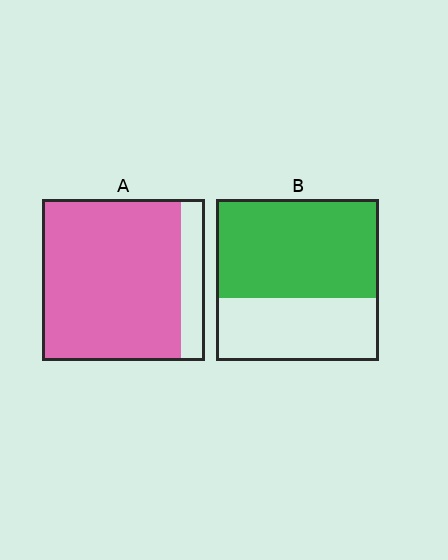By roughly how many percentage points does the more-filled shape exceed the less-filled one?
By roughly 25 percentage points (A over B).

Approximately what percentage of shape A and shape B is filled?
A is approximately 85% and B is approximately 60%.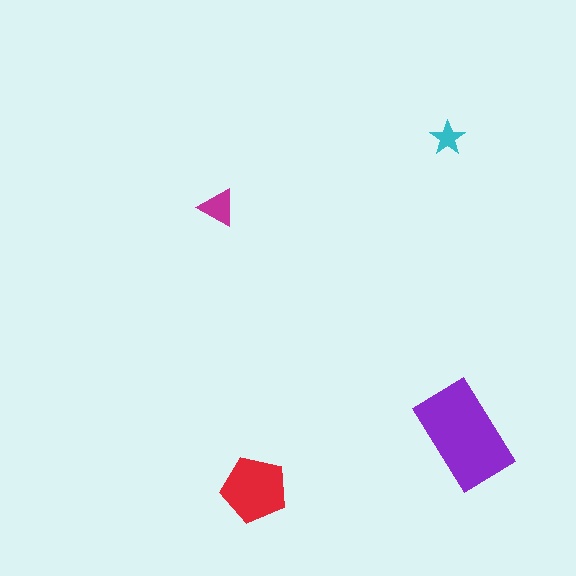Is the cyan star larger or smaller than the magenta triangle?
Smaller.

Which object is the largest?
The purple rectangle.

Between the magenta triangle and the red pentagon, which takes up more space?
The red pentagon.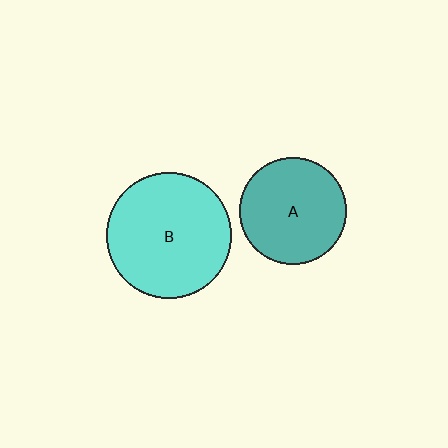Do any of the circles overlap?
No, none of the circles overlap.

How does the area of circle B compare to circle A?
Approximately 1.4 times.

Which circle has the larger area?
Circle B (cyan).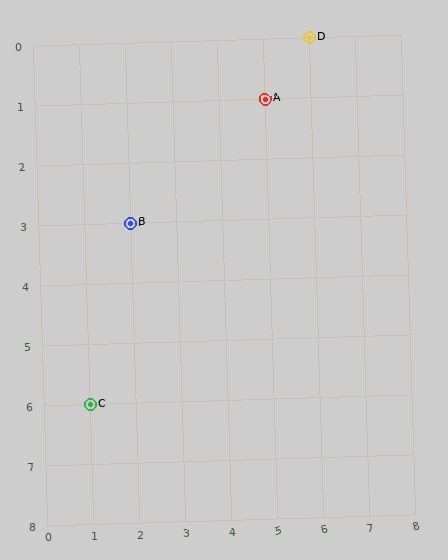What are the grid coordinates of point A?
Point A is at grid coordinates (5, 1).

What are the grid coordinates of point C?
Point C is at grid coordinates (1, 6).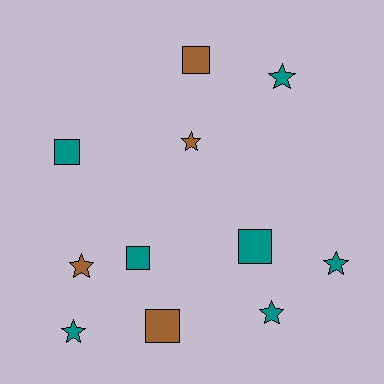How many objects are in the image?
There are 11 objects.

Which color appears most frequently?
Teal, with 7 objects.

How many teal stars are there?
There are 4 teal stars.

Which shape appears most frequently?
Star, with 6 objects.